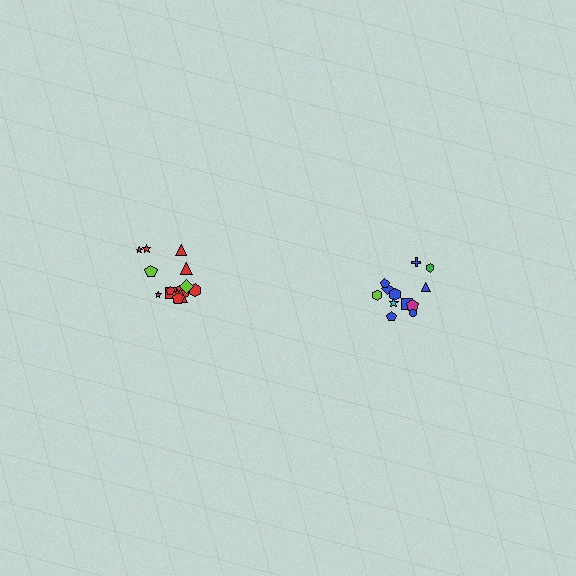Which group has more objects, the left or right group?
The left group.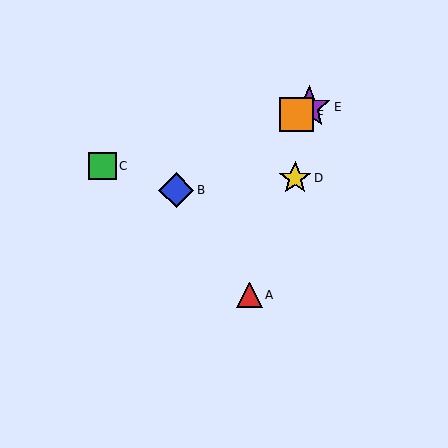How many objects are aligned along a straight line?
3 objects (B, E, F) are aligned along a straight line.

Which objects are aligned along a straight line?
Objects B, E, F are aligned along a straight line.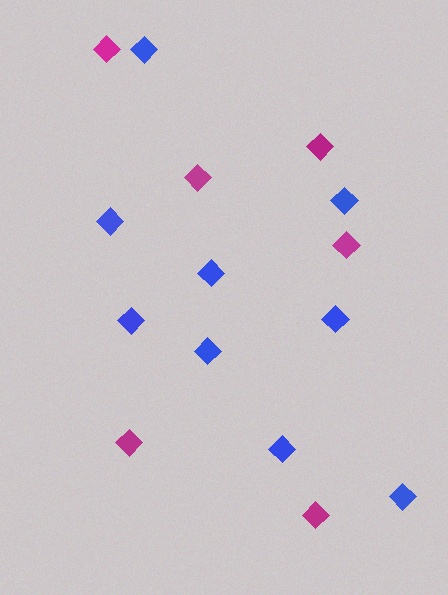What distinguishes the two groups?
There are 2 groups: one group of magenta diamonds (6) and one group of blue diamonds (9).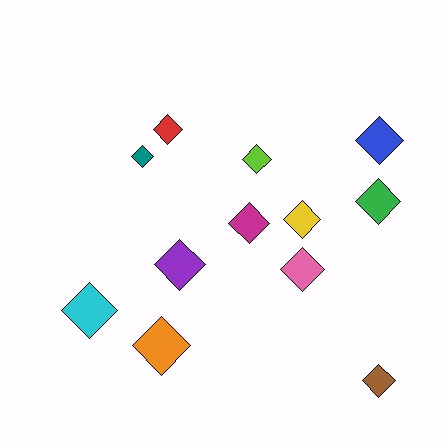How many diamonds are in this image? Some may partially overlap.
There are 12 diamonds.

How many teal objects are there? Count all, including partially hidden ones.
There is 1 teal object.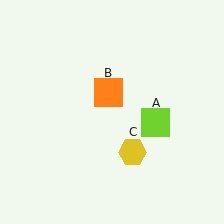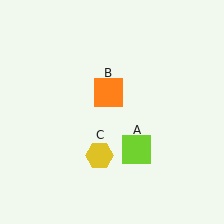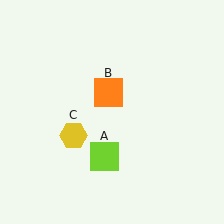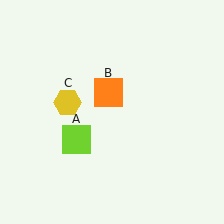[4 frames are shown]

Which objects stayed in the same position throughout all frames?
Orange square (object B) remained stationary.